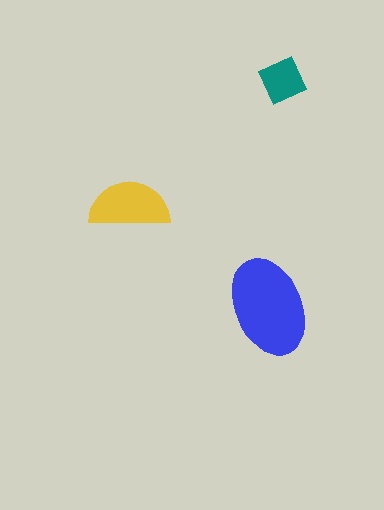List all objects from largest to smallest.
The blue ellipse, the yellow semicircle, the teal diamond.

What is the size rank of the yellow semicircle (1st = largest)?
2nd.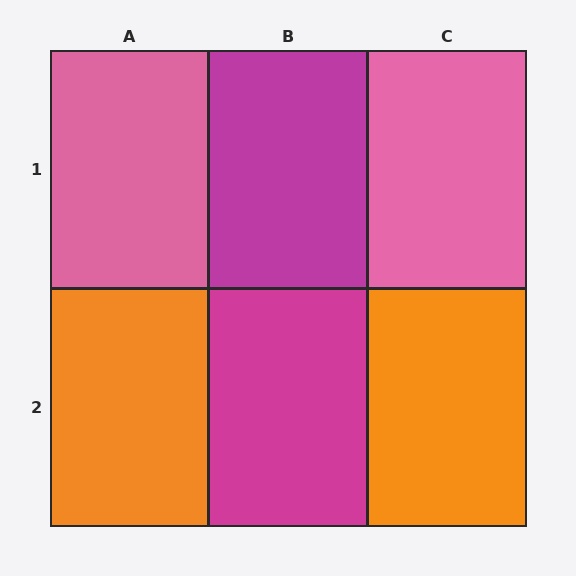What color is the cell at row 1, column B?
Magenta.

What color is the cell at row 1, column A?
Pink.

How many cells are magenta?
2 cells are magenta.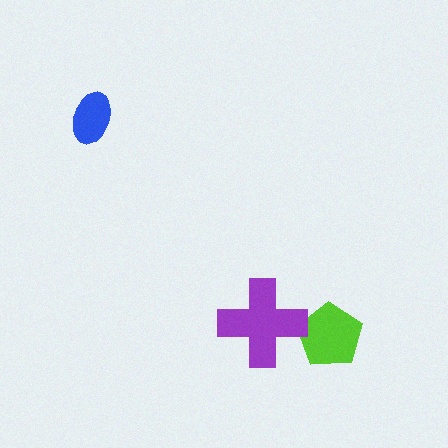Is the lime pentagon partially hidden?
Yes, it is partially covered by another shape.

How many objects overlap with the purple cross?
1 object overlaps with the purple cross.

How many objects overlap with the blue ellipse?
0 objects overlap with the blue ellipse.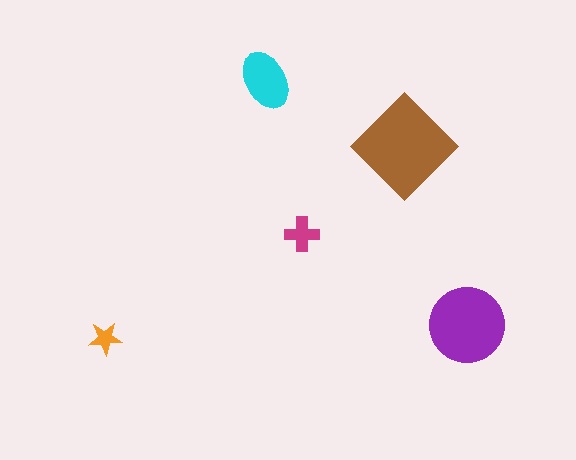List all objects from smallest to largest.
The orange star, the magenta cross, the cyan ellipse, the purple circle, the brown diamond.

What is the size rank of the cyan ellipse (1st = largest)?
3rd.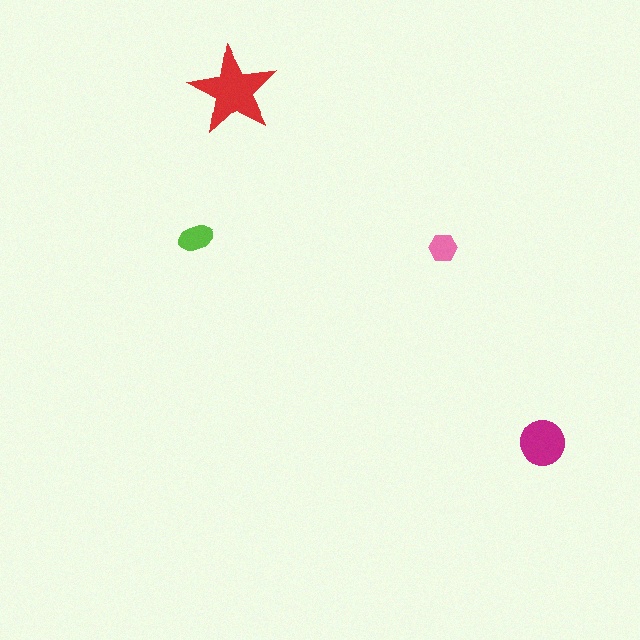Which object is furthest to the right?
The magenta circle is rightmost.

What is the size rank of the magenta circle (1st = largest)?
2nd.